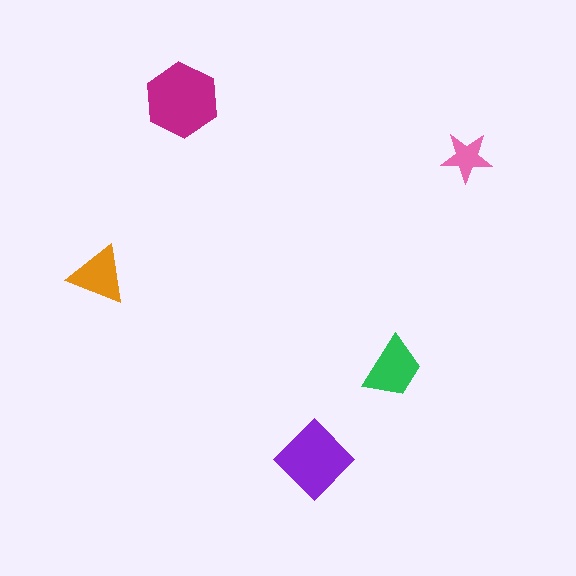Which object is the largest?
The magenta hexagon.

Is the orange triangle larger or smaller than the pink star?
Larger.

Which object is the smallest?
The pink star.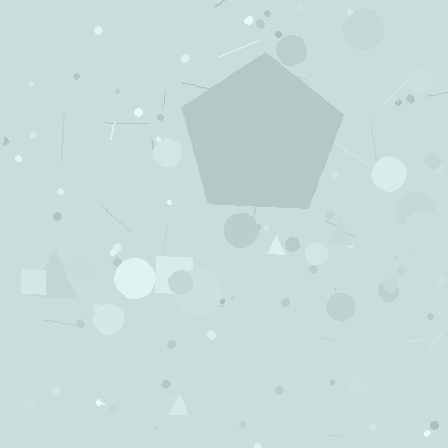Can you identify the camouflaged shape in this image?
The camouflaged shape is a pentagon.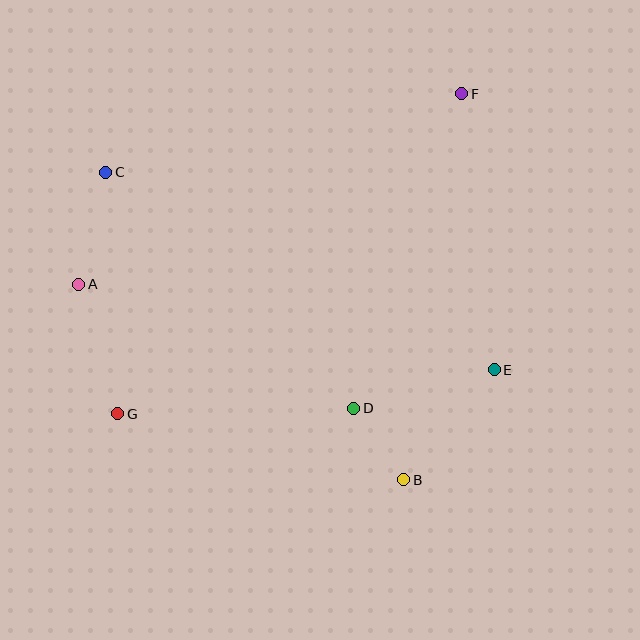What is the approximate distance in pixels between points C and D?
The distance between C and D is approximately 342 pixels.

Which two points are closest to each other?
Points B and D are closest to each other.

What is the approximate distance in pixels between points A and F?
The distance between A and F is approximately 428 pixels.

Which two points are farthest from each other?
Points F and G are farthest from each other.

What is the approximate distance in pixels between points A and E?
The distance between A and E is approximately 424 pixels.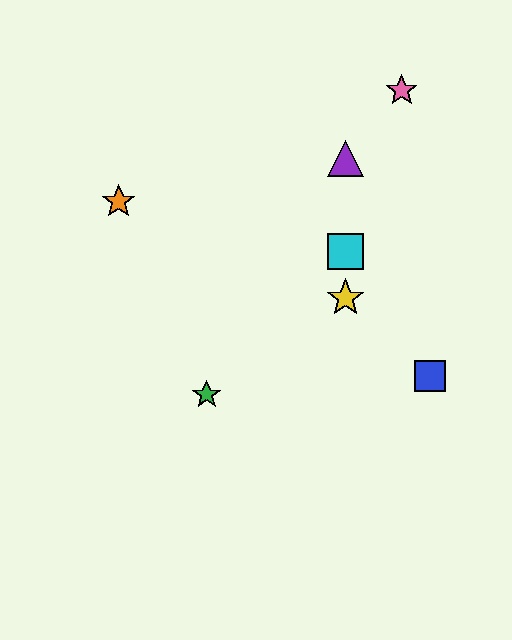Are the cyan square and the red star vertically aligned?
Yes, both are at x≈346.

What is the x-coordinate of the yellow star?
The yellow star is at x≈346.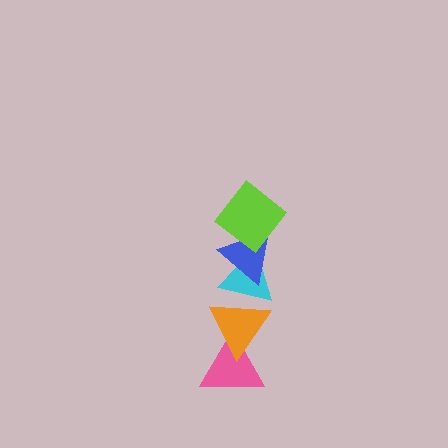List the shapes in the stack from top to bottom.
From top to bottom: the lime diamond, the blue triangle, the cyan triangle, the orange triangle, the pink triangle.